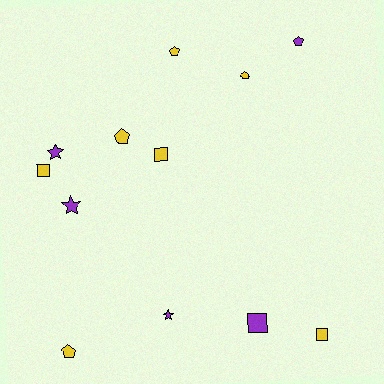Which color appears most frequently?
Yellow, with 7 objects.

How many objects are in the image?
There are 12 objects.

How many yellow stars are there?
There are no yellow stars.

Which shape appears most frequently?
Pentagon, with 5 objects.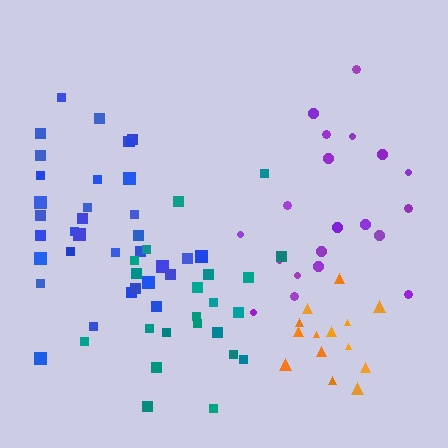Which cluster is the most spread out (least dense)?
Purple.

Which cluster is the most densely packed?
Orange.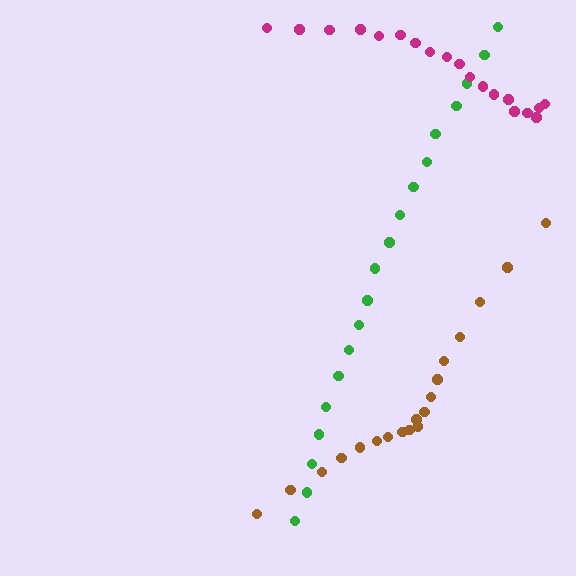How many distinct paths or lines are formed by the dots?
There are 3 distinct paths.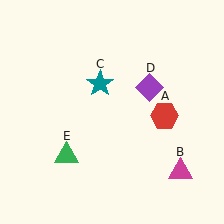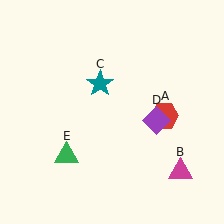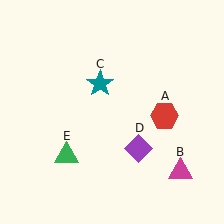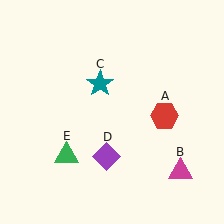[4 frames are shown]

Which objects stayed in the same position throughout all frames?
Red hexagon (object A) and magenta triangle (object B) and teal star (object C) and green triangle (object E) remained stationary.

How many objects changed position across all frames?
1 object changed position: purple diamond (object D).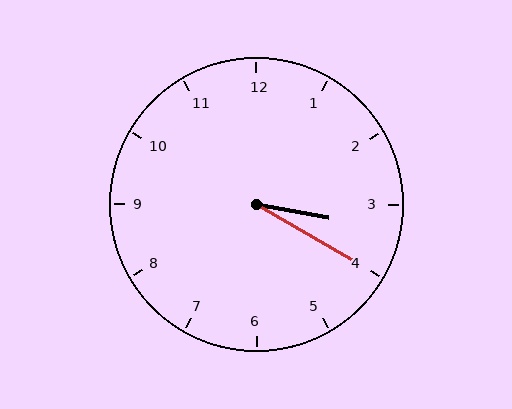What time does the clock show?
3:20.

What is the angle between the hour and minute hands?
Approximately 20 degrees.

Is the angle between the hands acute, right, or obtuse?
It is acute.